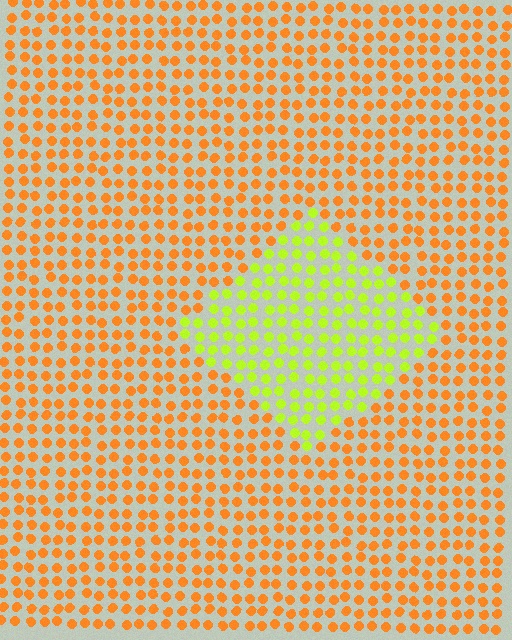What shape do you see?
I see a diamond.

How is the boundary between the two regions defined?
The boundary is defined purely by a slight shift in hue (about 52 degrees). Spacing, size, and orientation are identical on both sides.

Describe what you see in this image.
The image is filled with small orange elements in a uniform arrangement. A diamond-shaped region is visible where the elements are tinted to a slightly different hue, forming a subtle color boundary.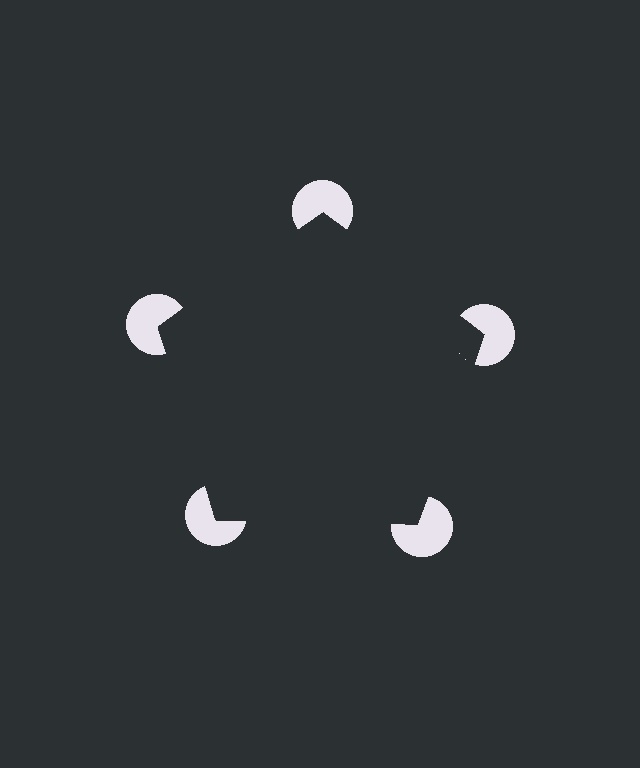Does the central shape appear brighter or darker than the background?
It typically appears slightly darker than the background, even though no actual brightness change is drawn.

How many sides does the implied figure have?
5 sides.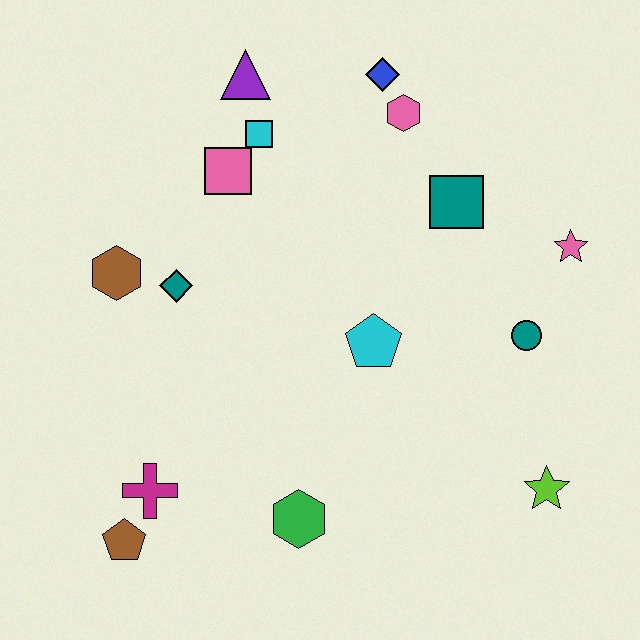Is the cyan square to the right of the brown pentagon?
Yes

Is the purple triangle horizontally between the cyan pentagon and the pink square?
Yes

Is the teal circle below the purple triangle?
Yes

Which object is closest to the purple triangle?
The cyan square is closest to the purple triangle.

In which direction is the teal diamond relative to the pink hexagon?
The teal diamond is to the left of the pink hexagon.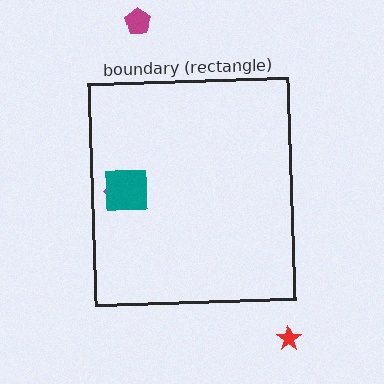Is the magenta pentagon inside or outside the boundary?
Outside.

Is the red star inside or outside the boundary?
Outside.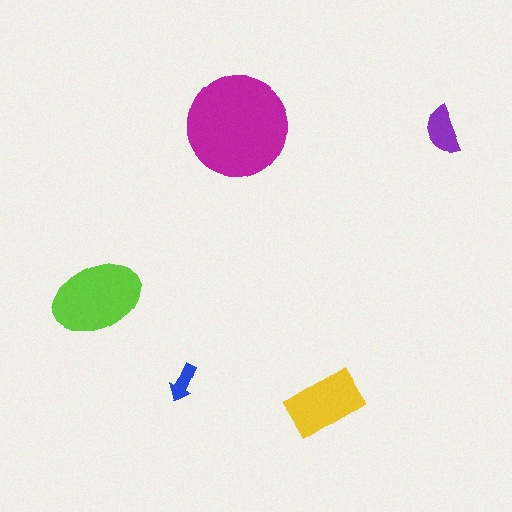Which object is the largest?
The magenta circle.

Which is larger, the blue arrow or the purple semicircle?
The purple semicircle.